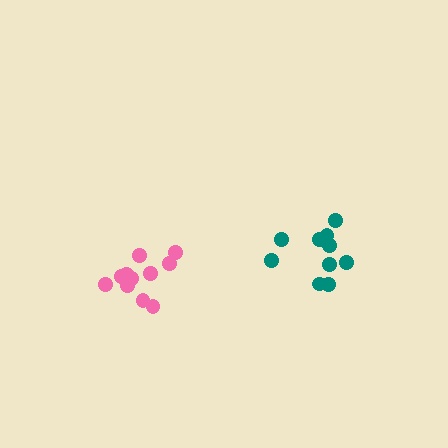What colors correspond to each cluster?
The clusters are colored: pink, teal.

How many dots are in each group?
Group 1: 11 dots, Group 2: 10 dots (21 total).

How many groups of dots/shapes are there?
There are 2 groups.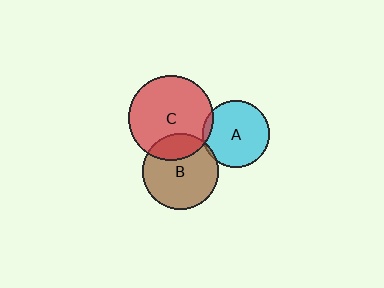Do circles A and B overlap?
Yes.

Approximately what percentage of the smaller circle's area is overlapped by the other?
Approximately 5%.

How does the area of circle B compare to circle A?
Approximately 1.3 times.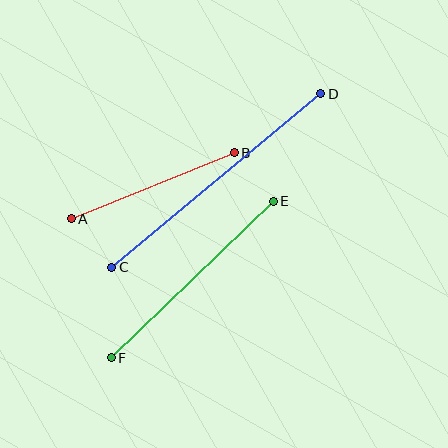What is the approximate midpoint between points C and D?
The midpoint is at approximately (216, 180) pixels.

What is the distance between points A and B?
The distance is approximately 176 pixels.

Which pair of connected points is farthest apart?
Points C and D are farthest apart.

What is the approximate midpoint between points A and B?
The midpoint is at approximately (153, 186) pixels.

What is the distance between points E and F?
The distance is approximately 225 pixels.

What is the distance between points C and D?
The distance is approximately 271 pixels.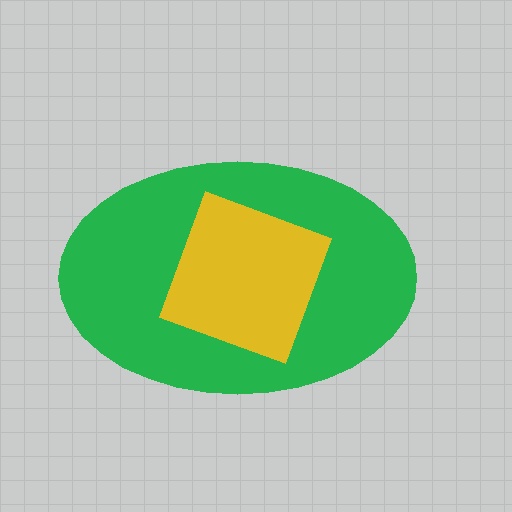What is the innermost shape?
The yellow square.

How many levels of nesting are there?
2.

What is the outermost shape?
The green ellipse.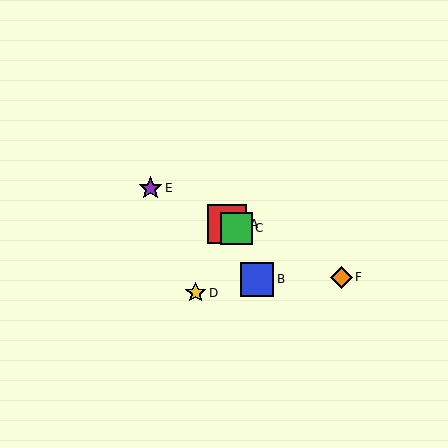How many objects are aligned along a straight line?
4 objects (A, C, E, F) are aligned along a straight line.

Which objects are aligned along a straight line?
Objects A, C, E, F are aligned along a straight line.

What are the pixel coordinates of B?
Object B is at (257, 279).